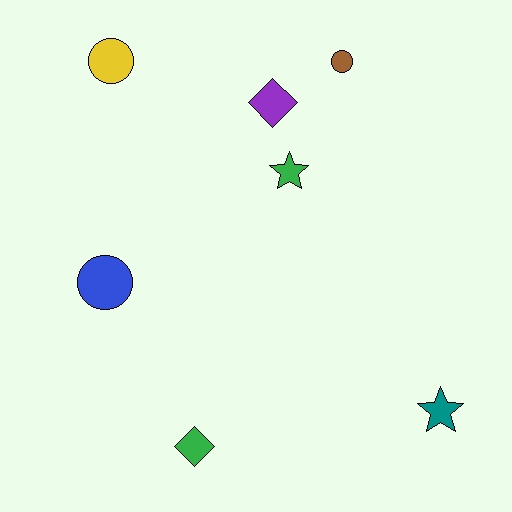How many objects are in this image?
There are 7 objects.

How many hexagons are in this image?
There are no hexagons.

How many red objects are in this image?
There are no red objects.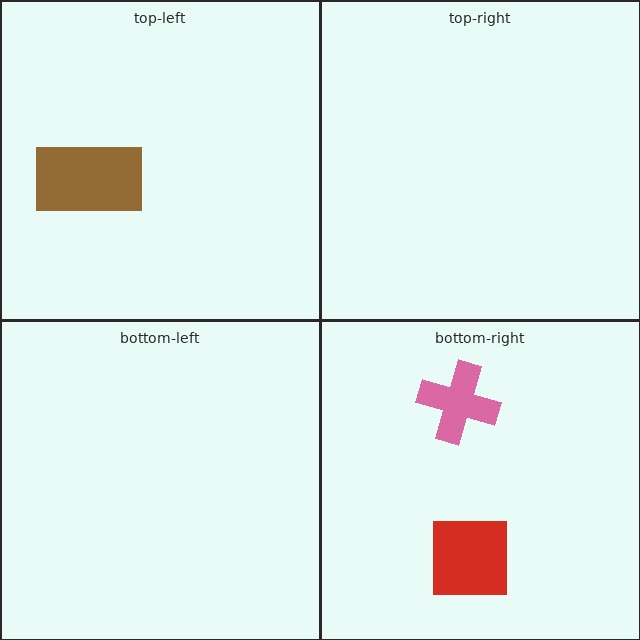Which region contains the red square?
The bottom-right region.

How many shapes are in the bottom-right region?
2.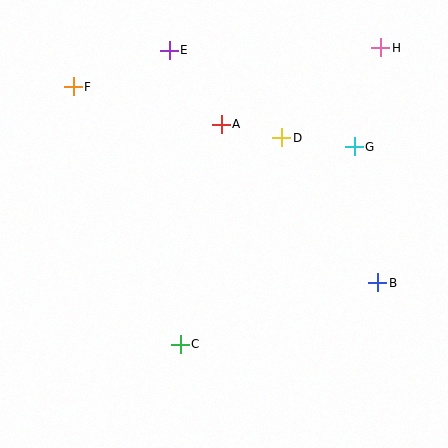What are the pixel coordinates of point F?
Point F is at (73, 87).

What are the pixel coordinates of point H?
Point H is at (381, 48).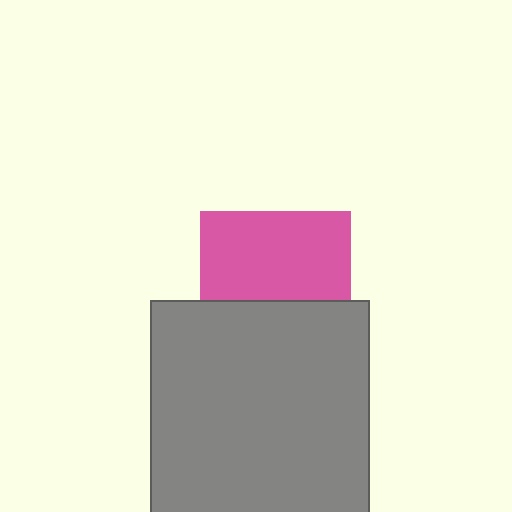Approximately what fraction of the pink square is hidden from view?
Roughly 41% of the pink square is hidden behind the gray square.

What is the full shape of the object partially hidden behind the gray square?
The partially hidden object is a pink square.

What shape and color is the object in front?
The object in front is a gray square.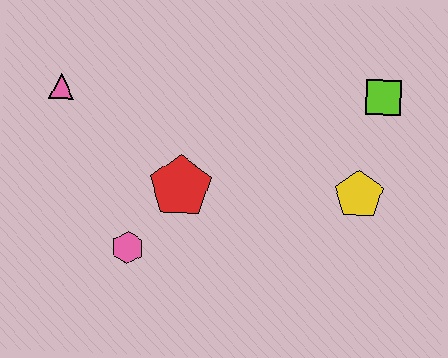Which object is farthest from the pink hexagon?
The lime square is farthest from the pink hexagon.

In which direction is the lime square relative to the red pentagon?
The lime square is to the right of the red pentagon.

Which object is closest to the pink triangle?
The red pentagon is closest to the pink triangle.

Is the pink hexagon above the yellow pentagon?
No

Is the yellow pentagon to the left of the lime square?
Yes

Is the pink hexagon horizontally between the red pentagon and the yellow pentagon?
No